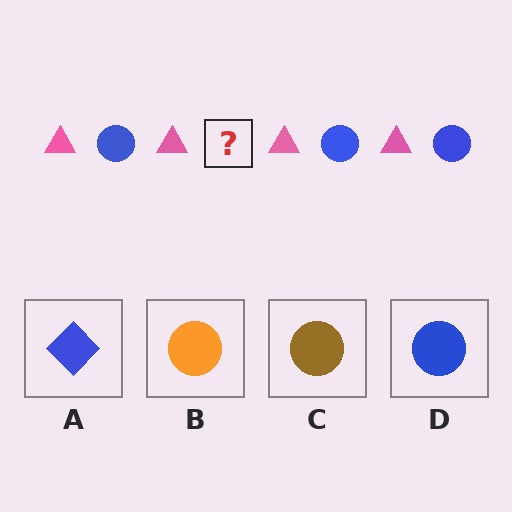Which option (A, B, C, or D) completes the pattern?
D.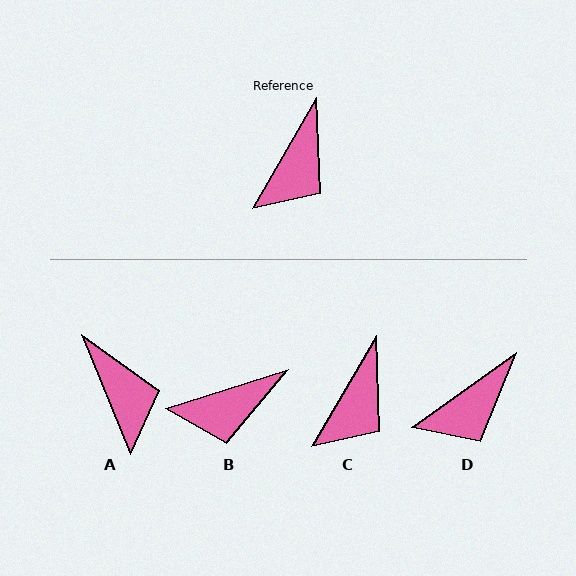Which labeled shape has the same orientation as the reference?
C.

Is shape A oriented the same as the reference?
No, it is off by about 52 degrees.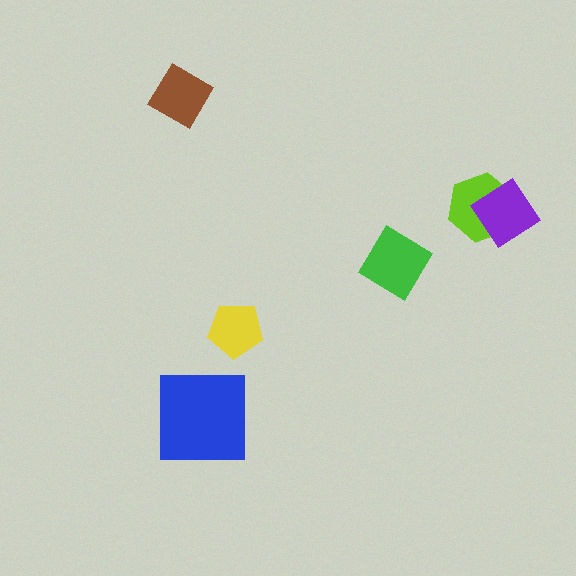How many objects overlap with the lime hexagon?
1 object overlaps with the lime hexagon.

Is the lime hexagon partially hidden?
Yes, it is partially covered by another shape.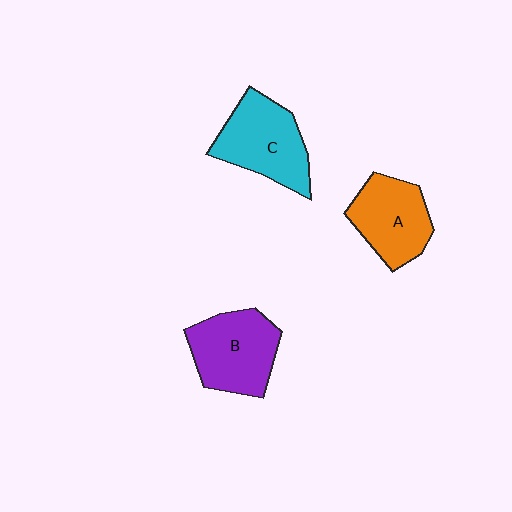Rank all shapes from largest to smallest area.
From largest to smallest: B (purple), C (cyan), A (orange).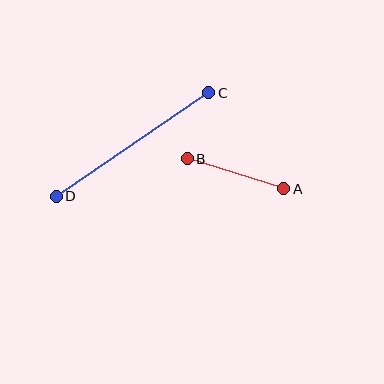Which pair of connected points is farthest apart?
Points C and D are farthest apart.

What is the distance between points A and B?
The distance is approximately 101 pixels.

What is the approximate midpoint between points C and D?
The midpoint is at approximately (132, 144) pixels.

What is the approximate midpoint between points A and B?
The midpoint is at approximately (236, 174) pixels.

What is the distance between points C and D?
The distance is approximately 184 pixels.